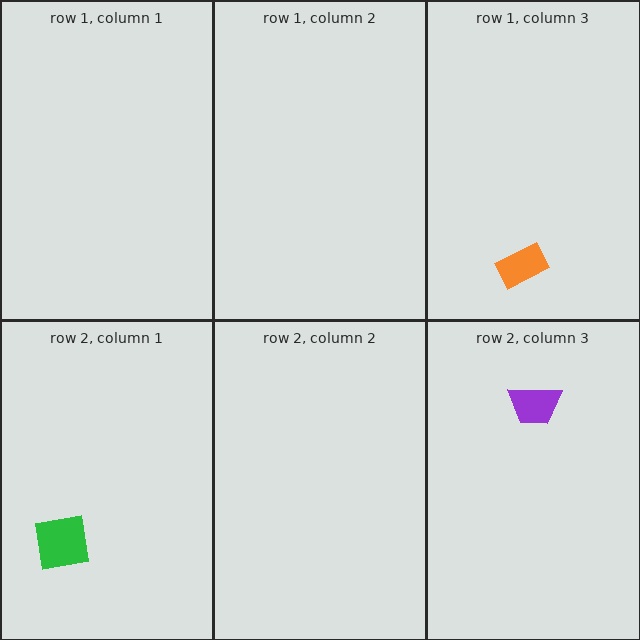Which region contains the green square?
The row 2, column 1 region.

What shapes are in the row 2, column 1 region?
The green square.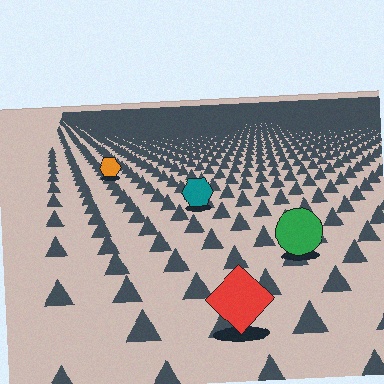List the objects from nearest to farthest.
From nearest to farthest: the red diamond, the green circle, the teal hexagon, the orange hexagon.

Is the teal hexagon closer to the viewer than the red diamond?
No. The red diamond is closer — you can tell from the texture gradient: the ground texture is coarser near it.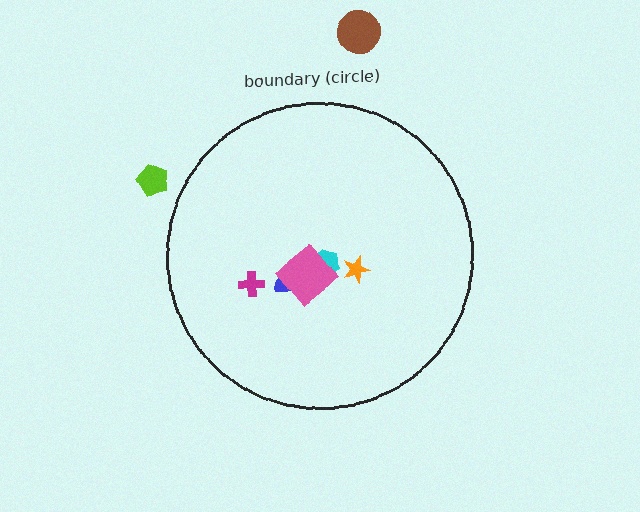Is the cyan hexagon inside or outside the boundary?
Inside.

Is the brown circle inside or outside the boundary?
Outside.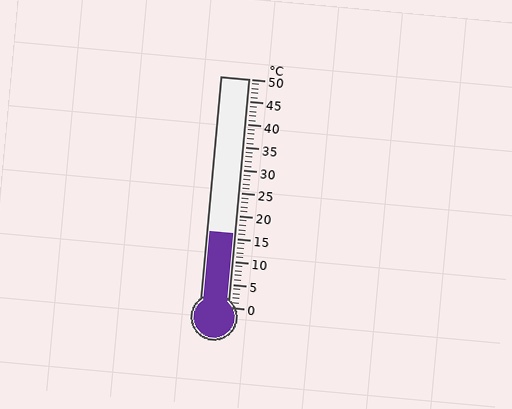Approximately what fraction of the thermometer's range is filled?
The thermometer is filled to approximately 30% of its range.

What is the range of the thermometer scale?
The thermometer scale ranges from 0°C to 50°C.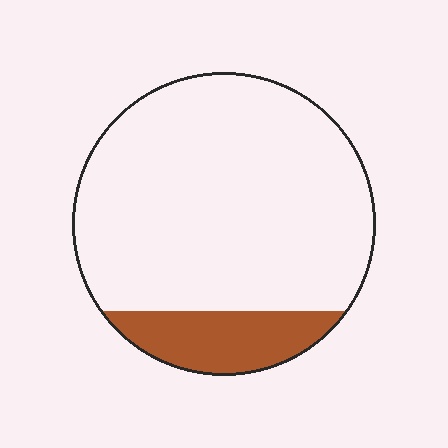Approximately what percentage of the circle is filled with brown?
Approximately 15%.